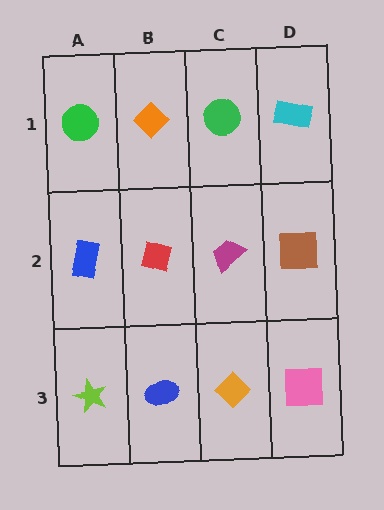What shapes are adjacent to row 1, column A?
A blue rectangle (row 2, column A), an orange diamond (row 1, column B).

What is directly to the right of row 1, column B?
A green circle.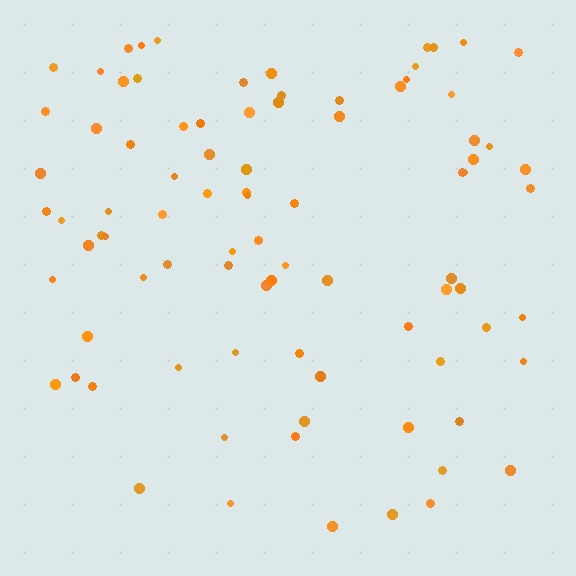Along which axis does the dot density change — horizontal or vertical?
Vertical.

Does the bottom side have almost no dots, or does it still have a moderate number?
Still a moderate number, just noticeably fewer than the top.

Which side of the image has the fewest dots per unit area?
The bottom.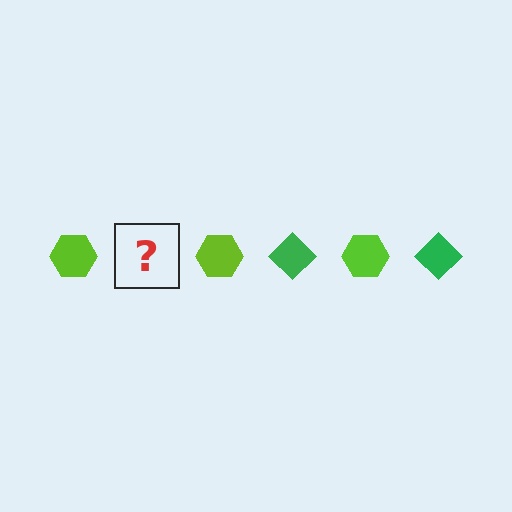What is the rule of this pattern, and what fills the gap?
The rule is that the pattern alternates between lime hexagon and green diamond. The gap should be filled with a green diamond.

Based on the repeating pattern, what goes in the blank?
The blank should be a green diamond.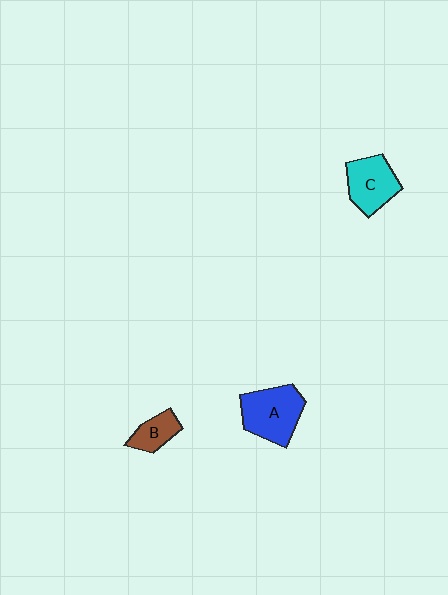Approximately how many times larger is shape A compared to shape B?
Approximately 2.1 times.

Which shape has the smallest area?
Shape B (brown).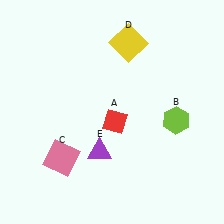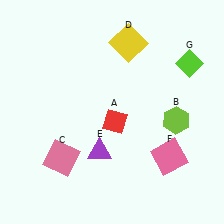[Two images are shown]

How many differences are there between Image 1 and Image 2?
There are 2 differences between the two images.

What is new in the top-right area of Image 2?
A lime diamond (G) was added in the top-right area of Image 2.